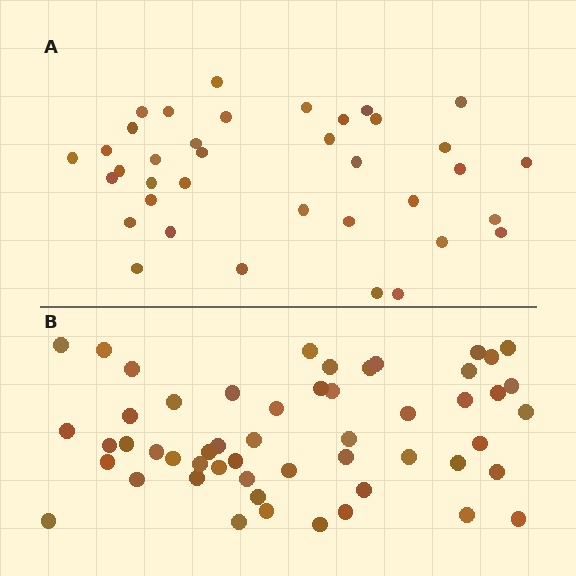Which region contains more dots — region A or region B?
Region B (the bottom region) has more dots.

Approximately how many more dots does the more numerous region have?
Region B has approximately 15 more dots than region A.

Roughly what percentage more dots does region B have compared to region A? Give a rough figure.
About 45% more.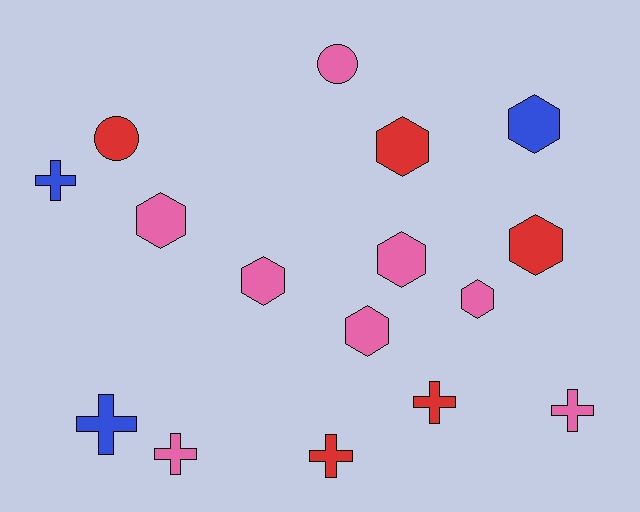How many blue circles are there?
There are no blue circles.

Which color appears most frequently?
Pink, with 8 objects.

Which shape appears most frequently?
Hexagon, with 8 objects.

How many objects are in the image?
There are 16 objects.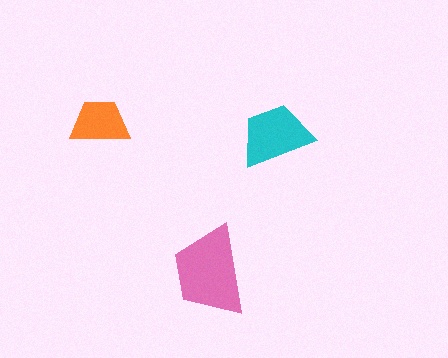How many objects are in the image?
There are 3 objects in the image.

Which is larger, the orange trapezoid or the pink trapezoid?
The pink one.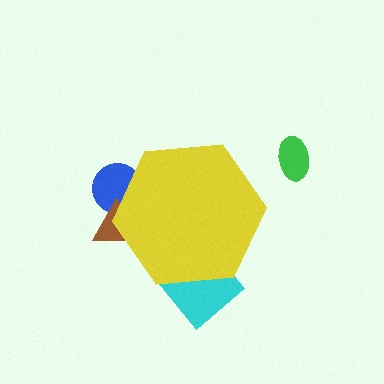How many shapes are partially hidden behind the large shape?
3 shapes are partially hidden.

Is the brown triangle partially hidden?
Yes, the brown triangle is partially hidden behind the yellow hexagon.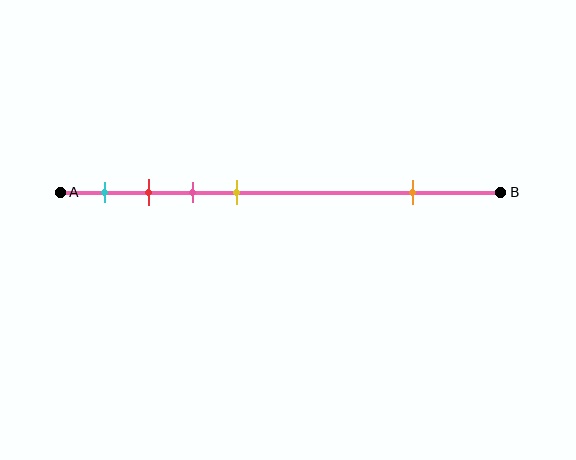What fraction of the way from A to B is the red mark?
The red mark is approximately 20% (0.2) of the way from A to B.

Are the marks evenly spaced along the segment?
No, the marks are not evenly spaced.